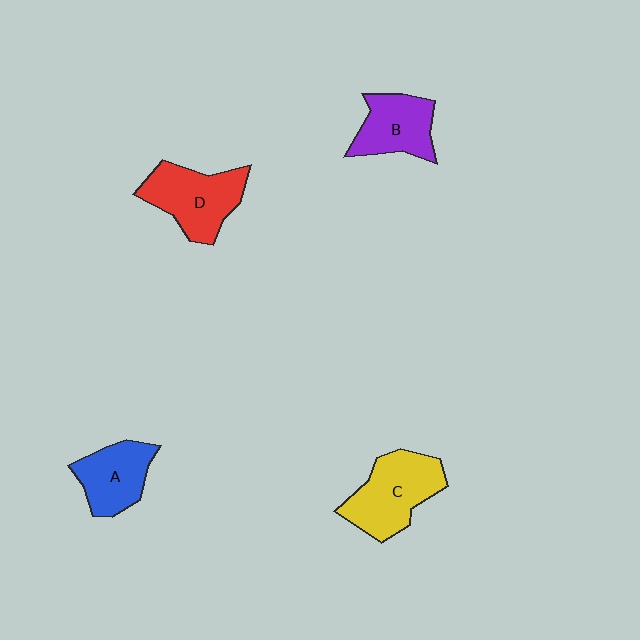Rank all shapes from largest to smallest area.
From largest to smallest: C (yellow), D (red), B (purple), A (blue).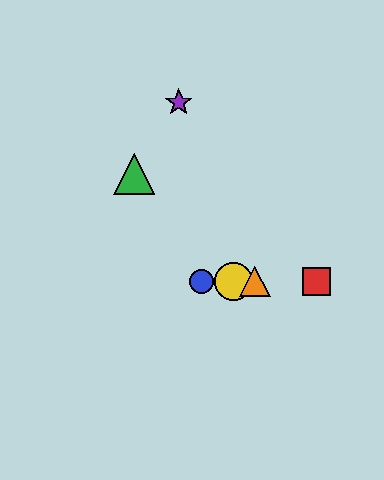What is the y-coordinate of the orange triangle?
The orange triangle is at y≈281.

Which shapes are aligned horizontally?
The red square, the blue circle, the yellow circle, the orange triangle are aligned horizontally.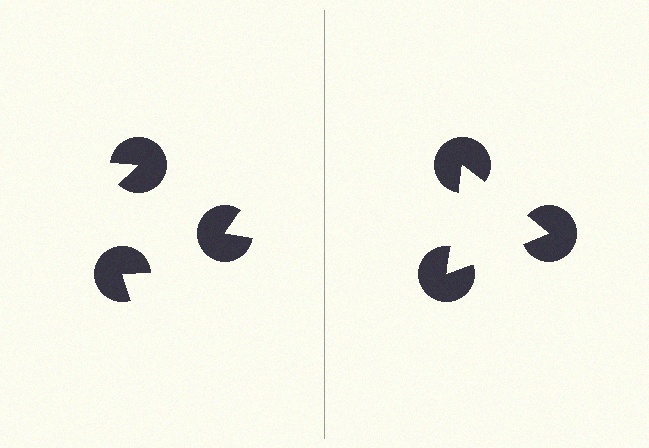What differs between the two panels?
The pac-man discs are positioned identically on both sides; only the wedge orientations differ. On the right they align to a triangle; on the left they are misaligned.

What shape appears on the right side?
An illusory triangle.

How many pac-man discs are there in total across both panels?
6 — 3 on each side.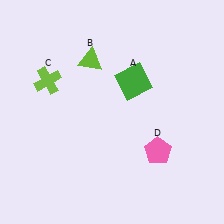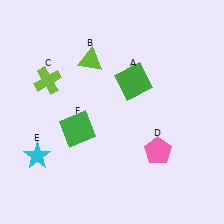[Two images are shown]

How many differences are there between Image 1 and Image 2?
There are 2 differences between the two images.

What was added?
A cyan star (E), a green square (F) were added in Image 2.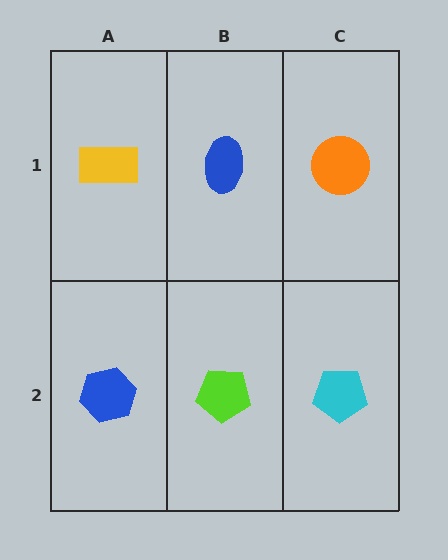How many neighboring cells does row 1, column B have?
3.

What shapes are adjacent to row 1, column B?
A lime pentagon (row 2, column B), a yellow rectangle (row 1, column A), an orange circle (row 1, column C).